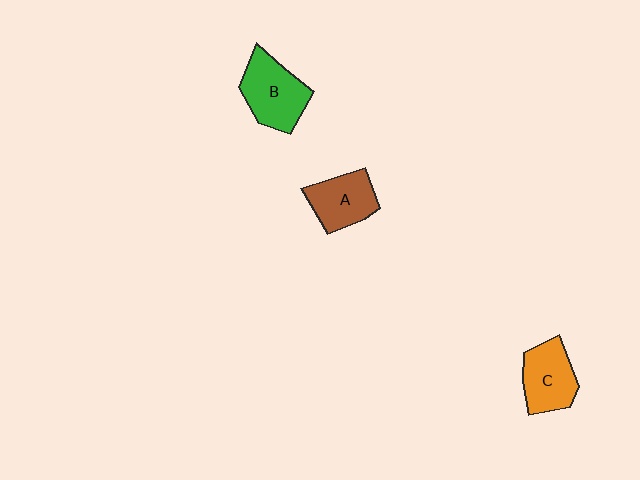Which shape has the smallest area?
Shape A (brown).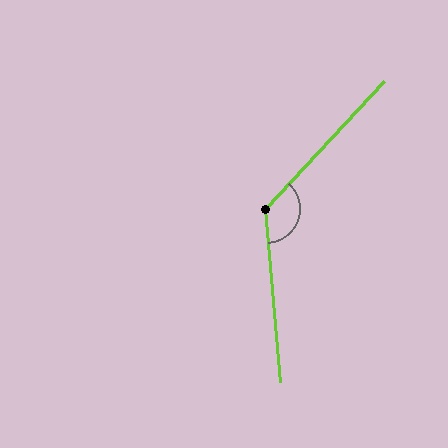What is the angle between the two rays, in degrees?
Approximately 132 degrees.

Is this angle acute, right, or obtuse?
It is obtuse.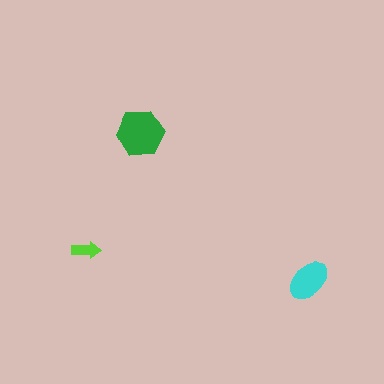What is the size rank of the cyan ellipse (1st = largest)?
2nd.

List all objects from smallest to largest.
The lime arrow, the cyan ellipse, the green hexagon.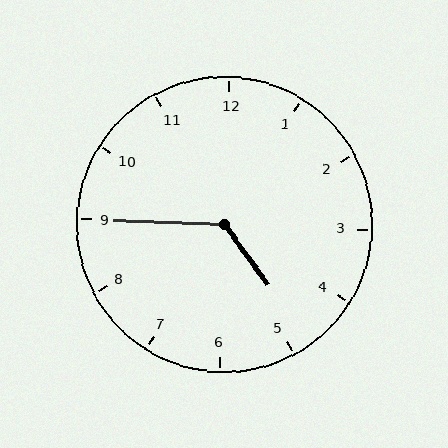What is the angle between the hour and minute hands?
Approximately 128 degrees.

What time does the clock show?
4:45.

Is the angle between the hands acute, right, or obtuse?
It is obtuse.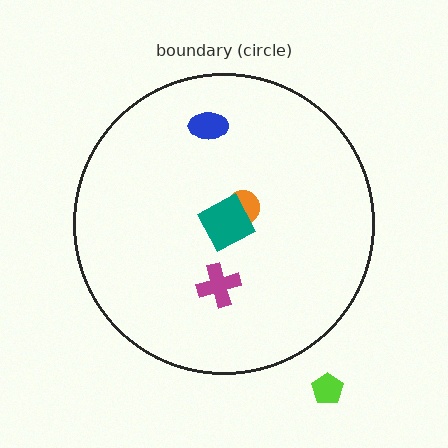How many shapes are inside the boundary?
4 inside, 1 outside.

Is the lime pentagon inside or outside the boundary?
Outside.